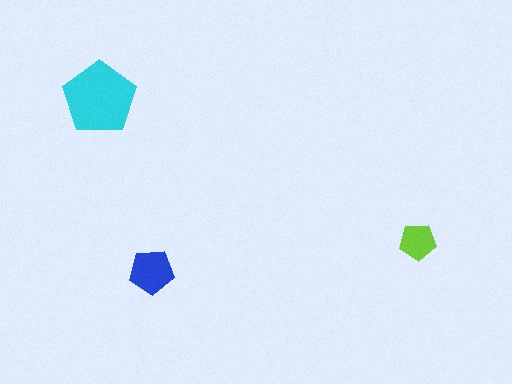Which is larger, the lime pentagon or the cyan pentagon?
The cyan one.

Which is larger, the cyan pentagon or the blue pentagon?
The cyan one.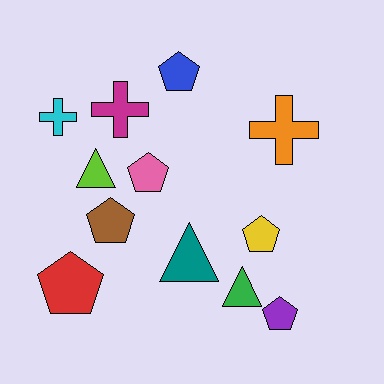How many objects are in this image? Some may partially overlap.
There are 12 objects.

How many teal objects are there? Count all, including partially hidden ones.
There is 1 teal object.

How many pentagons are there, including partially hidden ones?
There are 6 pentagons.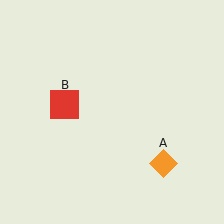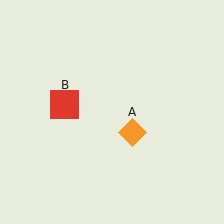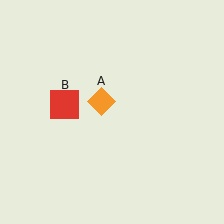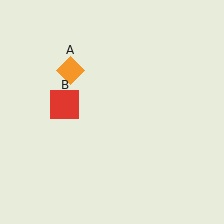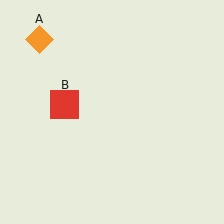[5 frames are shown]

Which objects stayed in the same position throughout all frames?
Red square (object B) remained stationary.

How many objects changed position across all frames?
1 object changed position: orange diamond (object A).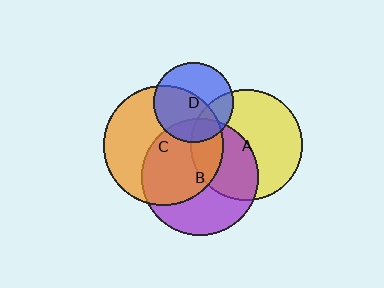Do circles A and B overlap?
Yes.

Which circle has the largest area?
Circle C (orange).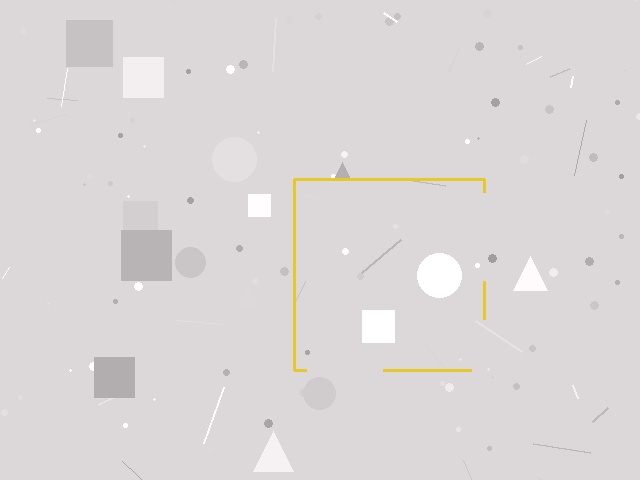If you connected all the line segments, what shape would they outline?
They would outline a square.